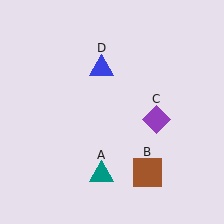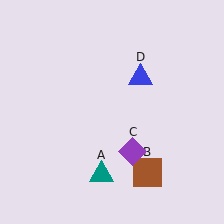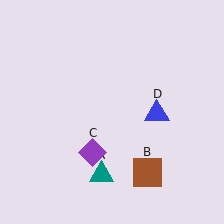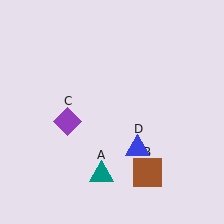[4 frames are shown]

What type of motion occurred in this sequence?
The purple diamond (object C), blue triangle (object D) rotated clockwise around the center of the scene.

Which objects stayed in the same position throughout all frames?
Teal triangle (object A) and brown square (object B) remained stationary.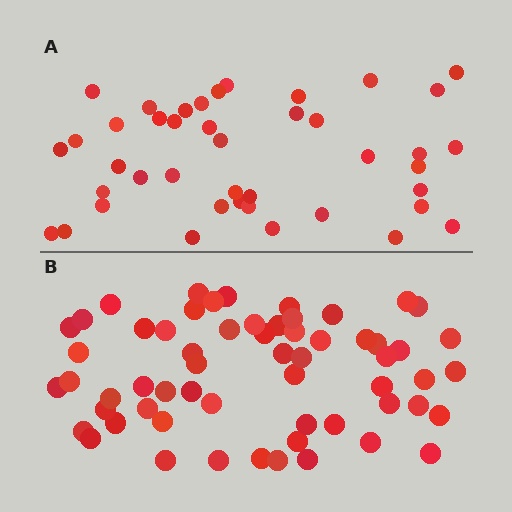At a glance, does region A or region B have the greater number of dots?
Region B (the bottom region) has more dots.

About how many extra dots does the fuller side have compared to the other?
Region B has approximately 20 more dots than region A.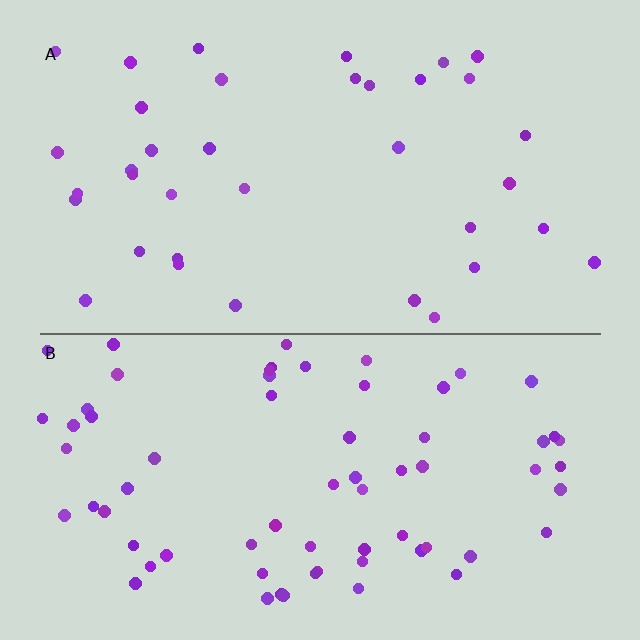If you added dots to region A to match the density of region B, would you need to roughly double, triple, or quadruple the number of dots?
Approximately double.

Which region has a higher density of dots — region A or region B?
B (the bottom).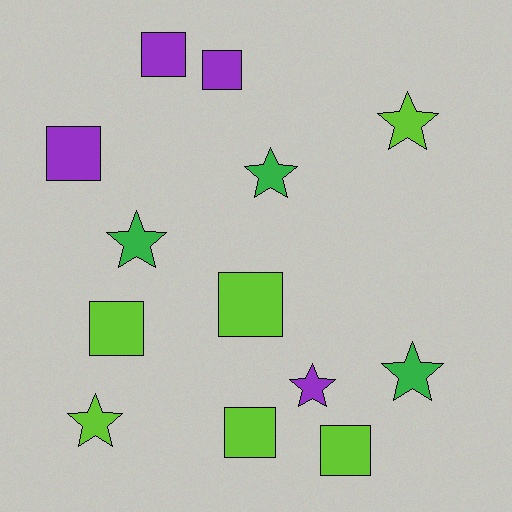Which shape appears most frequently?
Square, with 7 objects.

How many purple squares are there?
There are 3 purple squares.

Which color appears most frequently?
Lime, with 6 objects.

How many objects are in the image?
There are 13 objects.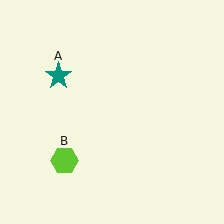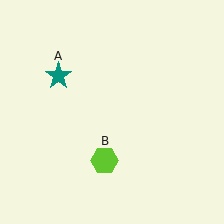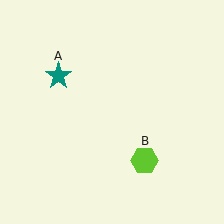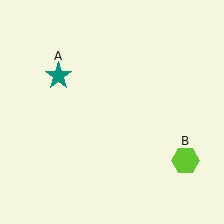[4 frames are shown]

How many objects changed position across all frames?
1 object changed position: lime hexagon (object B).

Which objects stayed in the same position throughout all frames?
Teal star (object A) remained stationary.